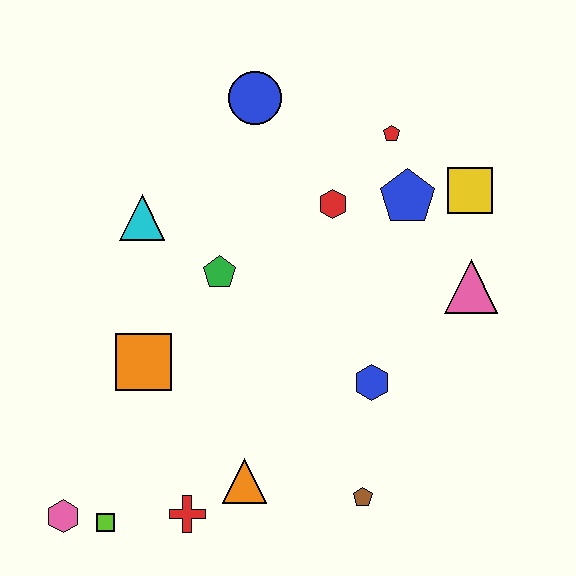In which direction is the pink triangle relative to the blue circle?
The pink triangle is to the right of the blue circle.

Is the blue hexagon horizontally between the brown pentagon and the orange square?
No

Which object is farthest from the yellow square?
The pink hexagon is farthest from the yellow square.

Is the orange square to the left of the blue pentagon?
Yes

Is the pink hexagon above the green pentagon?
No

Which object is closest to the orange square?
The green pentagon is closest to the orange square.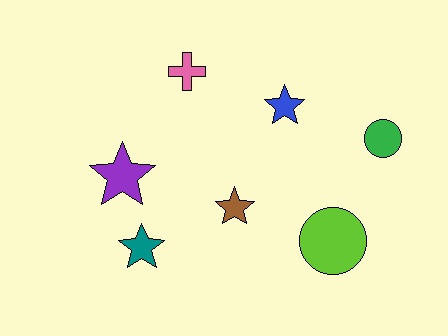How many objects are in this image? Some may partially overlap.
There are 7 objects.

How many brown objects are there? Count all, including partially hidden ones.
There is 1 brown object.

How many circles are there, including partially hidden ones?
There are 2 circles.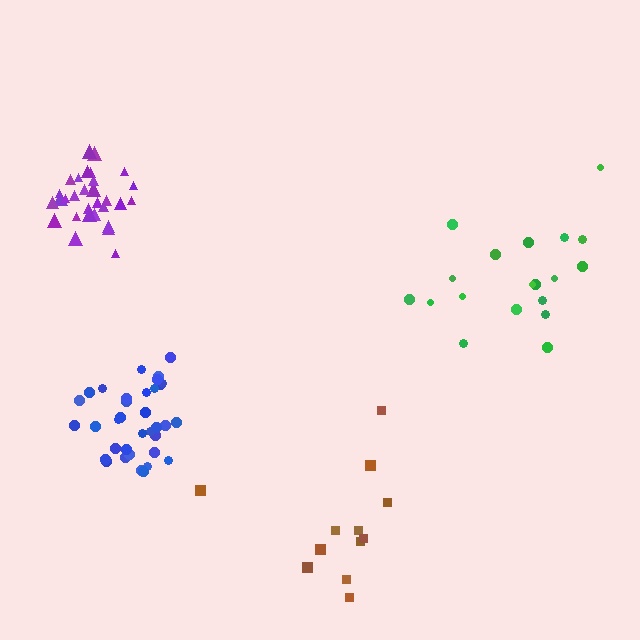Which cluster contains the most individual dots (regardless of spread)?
Blue (35).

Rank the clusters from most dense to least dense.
purple, blue, green, brown.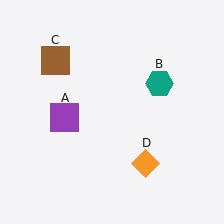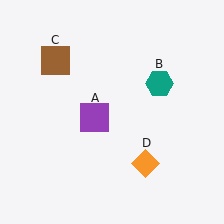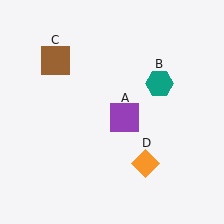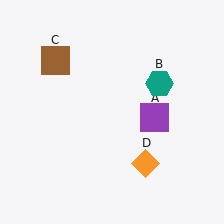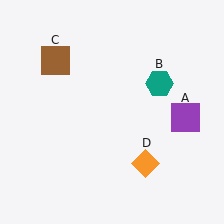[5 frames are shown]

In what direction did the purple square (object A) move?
The purple square (object A) moved right.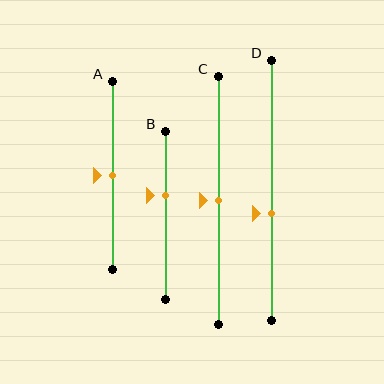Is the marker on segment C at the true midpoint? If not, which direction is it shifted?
Yes, the marker on segment C is at the true midpoint.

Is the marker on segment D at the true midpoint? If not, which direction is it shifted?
No, the marker on segment D is shifted downward by about 9% of the segment length.